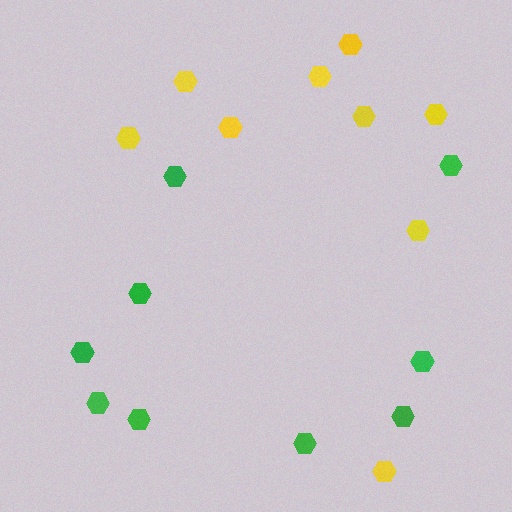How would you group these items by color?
There are 2 groups: one group of yellow hexagons (9) and one group of green hexagons (9).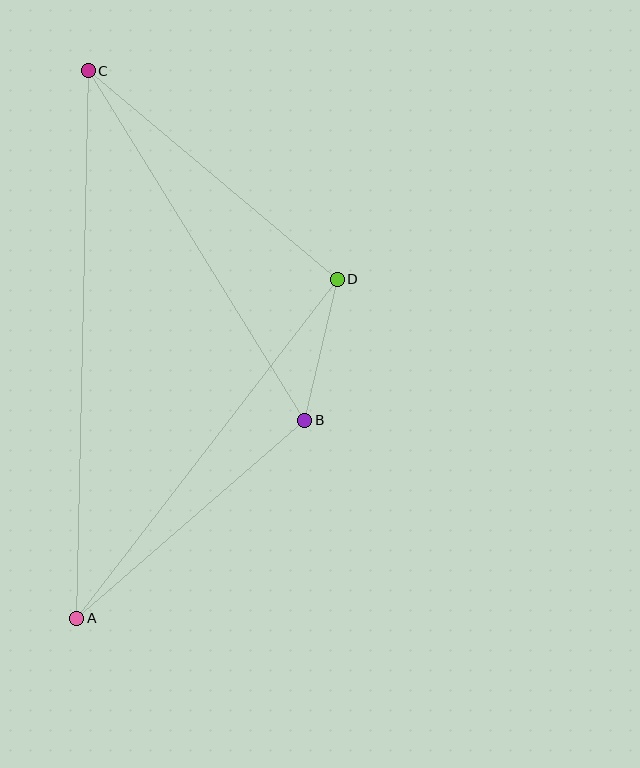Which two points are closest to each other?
Points B and D are closest to each other.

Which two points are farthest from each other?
Points A and C are farthest from each other.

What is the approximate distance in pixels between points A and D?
The distance between A and D is approximately 428 pixels.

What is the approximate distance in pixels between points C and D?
The distance between C and D is approximately 325 pixels.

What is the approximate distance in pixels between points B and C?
The distance between B and C is approximately 411 pixels.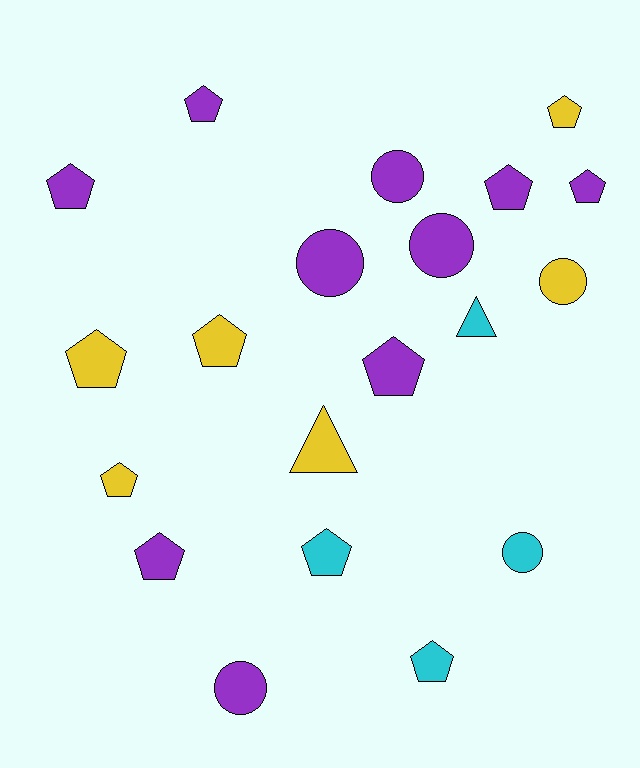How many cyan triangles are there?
There is 1 cyan triangle.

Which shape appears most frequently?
Pentagon, with 12 objects.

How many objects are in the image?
There are 20 objects.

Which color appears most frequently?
Purple, with 10 objects.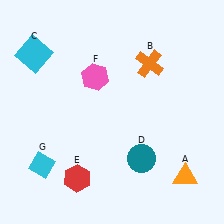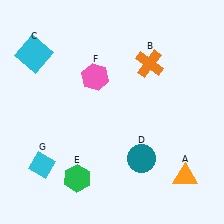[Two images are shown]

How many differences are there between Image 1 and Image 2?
There is 1 difference between the two images.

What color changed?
The hexagon (E) changed from red in Image 1 to green in Image 2.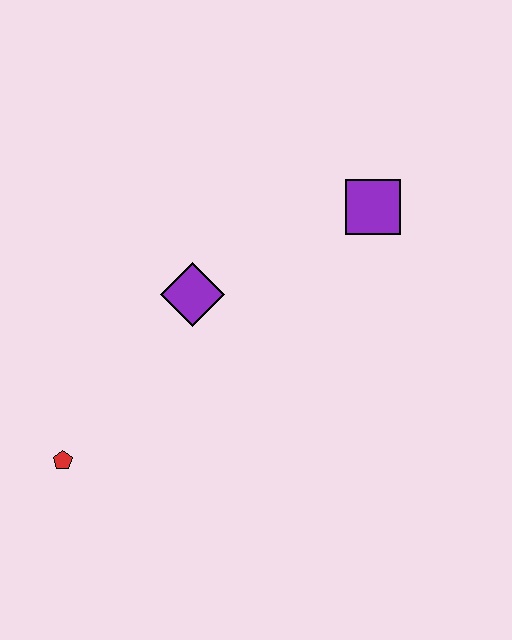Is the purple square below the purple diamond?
No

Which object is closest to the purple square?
The purple diamond is closest to the purple square.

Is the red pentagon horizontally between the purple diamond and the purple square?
No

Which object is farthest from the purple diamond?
The red pentagon is farthest from the purple diamond.